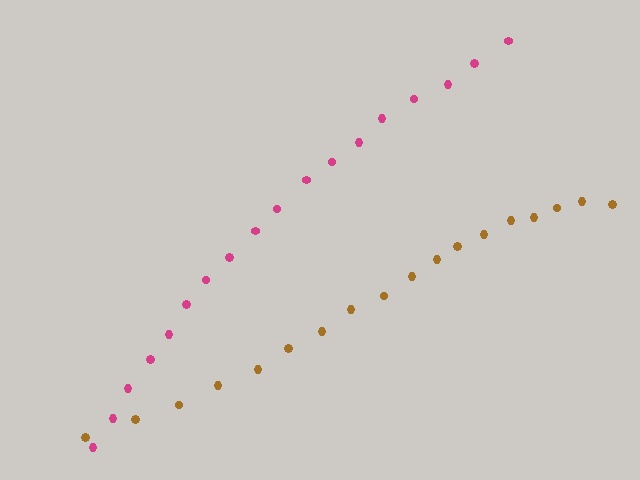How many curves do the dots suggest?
There are 2 distinct paths.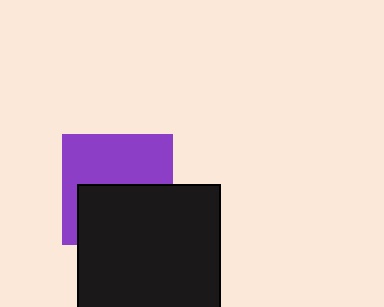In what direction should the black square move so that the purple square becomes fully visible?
The black square should move down. That is the shortest direction to clear the overlap and leave the purple square fully visible.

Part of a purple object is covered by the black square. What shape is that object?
It is a square.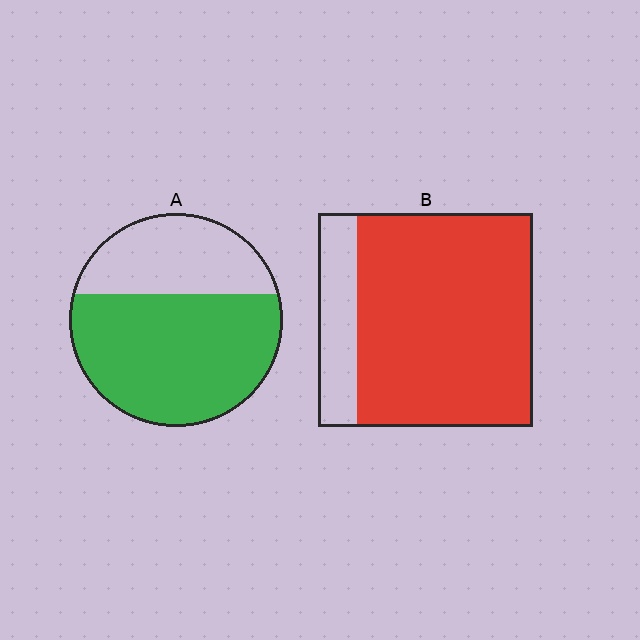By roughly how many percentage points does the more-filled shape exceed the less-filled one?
By roughly 15 percentage points (B over A).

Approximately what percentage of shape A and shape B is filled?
A is approximately 65% and B is approximately 80%.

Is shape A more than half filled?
Yes.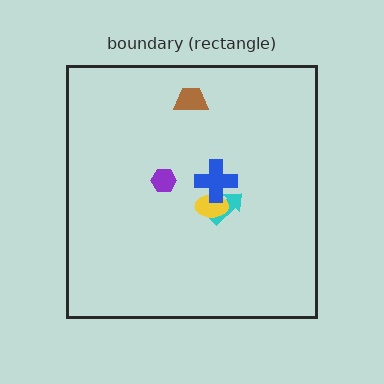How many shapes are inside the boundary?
5 inside, 0 outside.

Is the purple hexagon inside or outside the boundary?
Inside.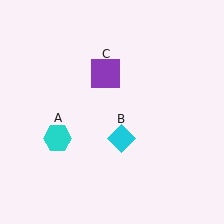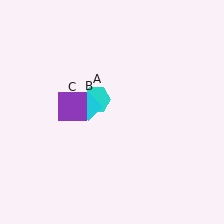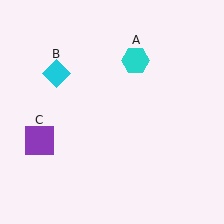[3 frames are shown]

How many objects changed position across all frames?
3 objects changed position: cyan hexagon (object A), cyan diamond (object B), purple square (object C).